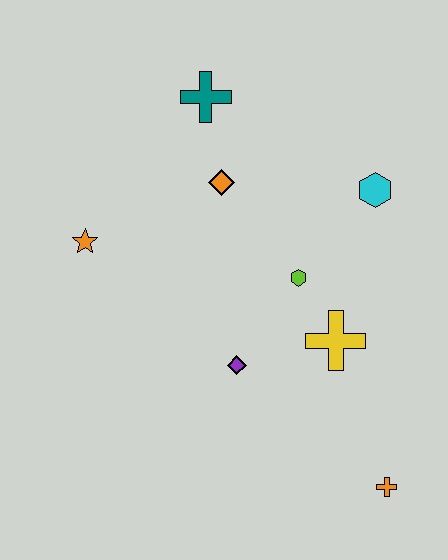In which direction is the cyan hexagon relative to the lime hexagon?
The cyan hexagon is above the lime hexagon.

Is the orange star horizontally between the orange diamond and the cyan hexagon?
No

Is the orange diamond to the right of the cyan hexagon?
No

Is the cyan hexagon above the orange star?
Yes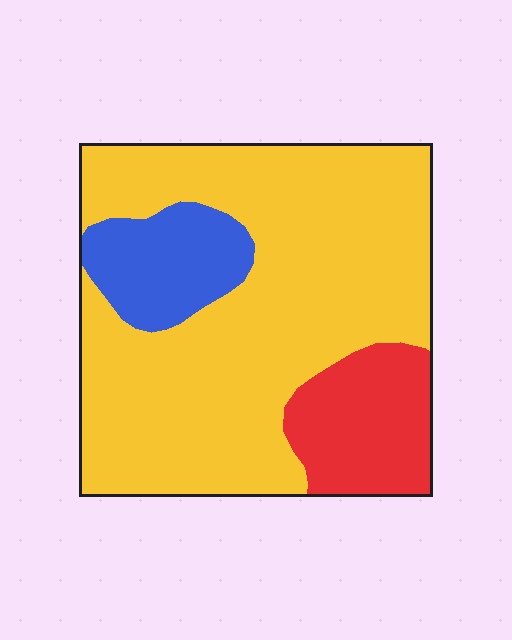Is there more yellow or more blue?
Yellow.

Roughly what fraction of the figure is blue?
Blue covers 13% of the figure.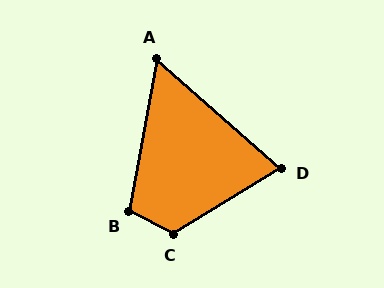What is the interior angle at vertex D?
Approximately 73 degrees (acute).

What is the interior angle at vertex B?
Approximately 107 degrees (obtuse).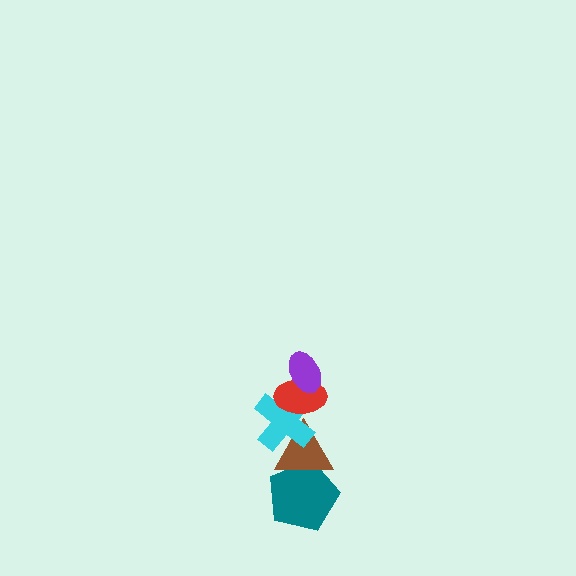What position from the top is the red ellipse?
The red ellipse is 2nd from the top.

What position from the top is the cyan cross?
The cyan cross is 3rd from the top.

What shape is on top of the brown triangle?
The cyan cross is on top of the brown triangle.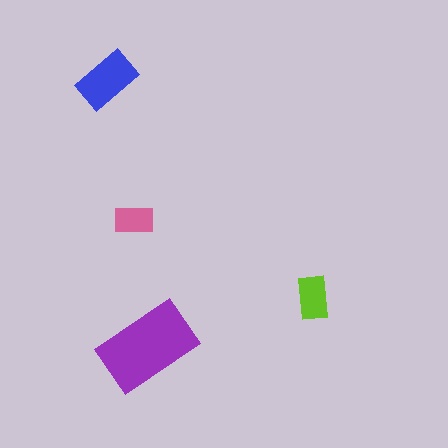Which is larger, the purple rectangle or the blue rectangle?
The purple one.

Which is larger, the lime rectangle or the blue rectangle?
The blue one.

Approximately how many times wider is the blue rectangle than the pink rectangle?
About 1.5 times wider.